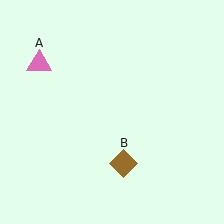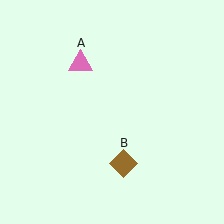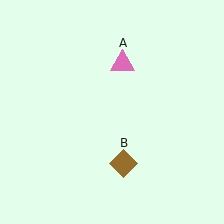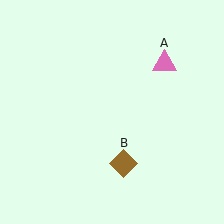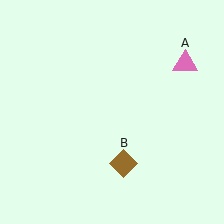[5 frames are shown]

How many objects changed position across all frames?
1 object changed position: pink triangle (object A).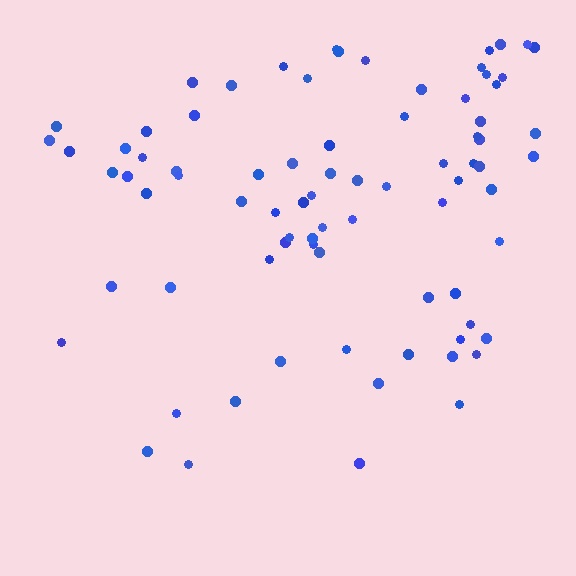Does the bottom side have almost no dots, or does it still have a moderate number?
Still a moderate number, just noticeably fewer than the top.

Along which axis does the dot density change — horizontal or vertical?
Vertical.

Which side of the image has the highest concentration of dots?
The top.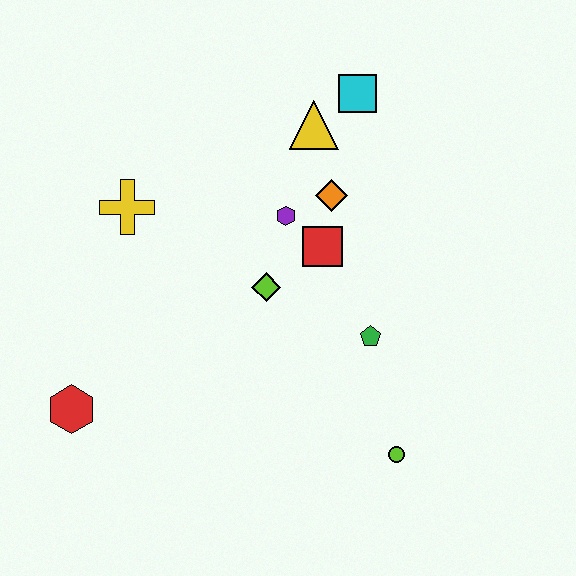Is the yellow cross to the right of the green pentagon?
No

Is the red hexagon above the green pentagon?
No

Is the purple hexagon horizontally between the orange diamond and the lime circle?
No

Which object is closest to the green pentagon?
The red square is closest to the green pentagon.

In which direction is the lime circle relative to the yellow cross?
The lime circle is to the right of the yellow cross.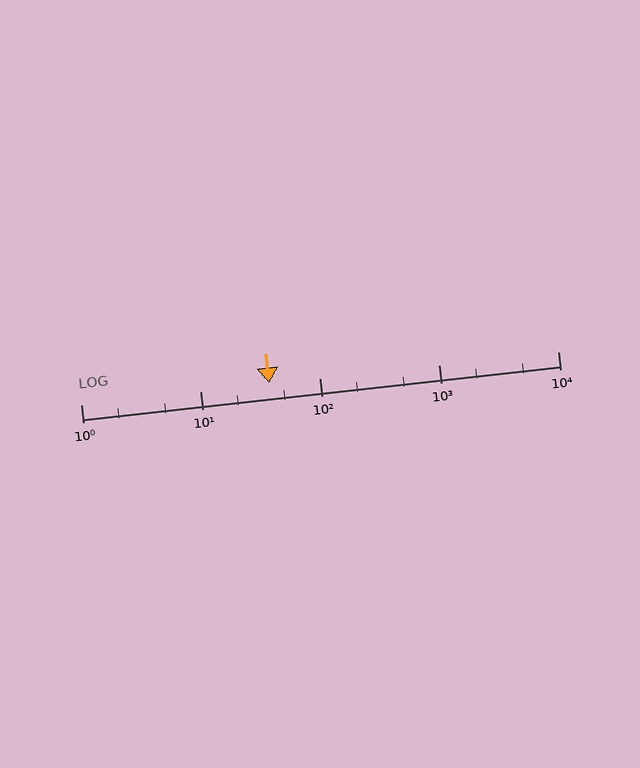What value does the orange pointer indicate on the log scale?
The pointer indicates approximately 38.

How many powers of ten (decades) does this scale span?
The scale spans 4 decades, from 1 to 10000.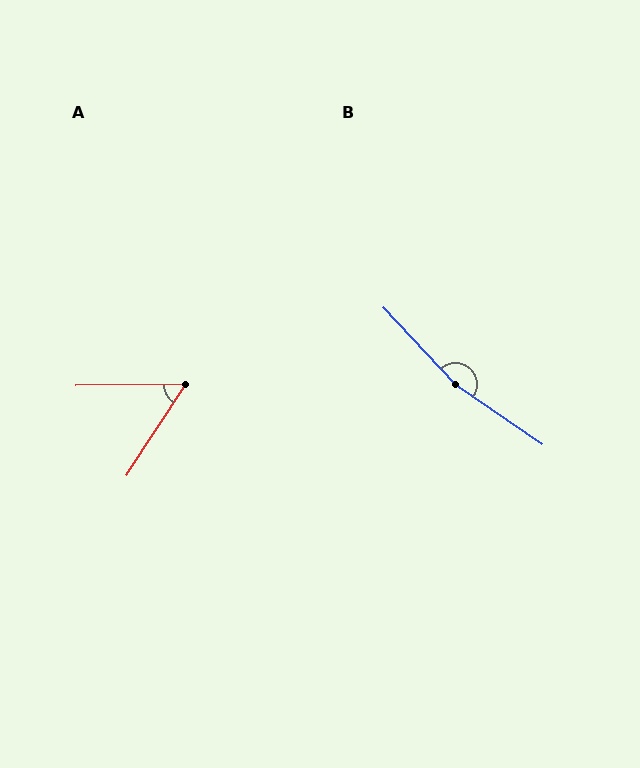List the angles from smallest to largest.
A (56°), B (167°).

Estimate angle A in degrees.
Approximately 56 degrees.